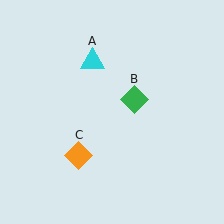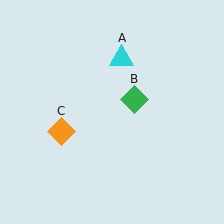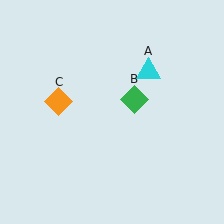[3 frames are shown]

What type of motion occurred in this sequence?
The cyan triangle (object A), orange diamond (object C) rotated clockwise around the center of the scene.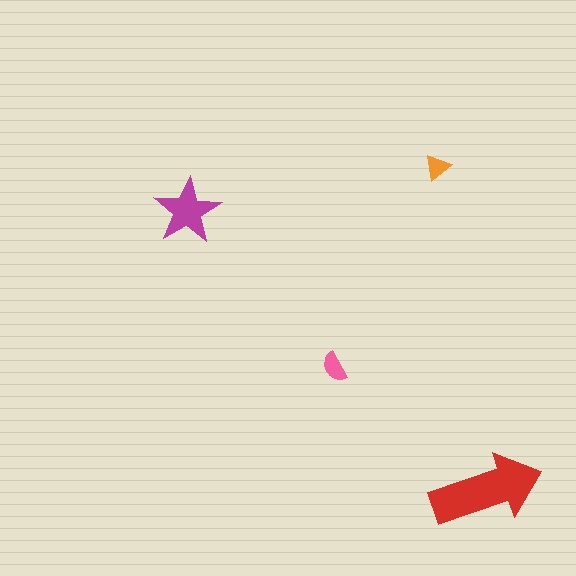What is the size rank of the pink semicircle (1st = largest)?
3rd.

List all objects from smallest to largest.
The orange triangle, the pink semicircle, the magenta star, the red arrow.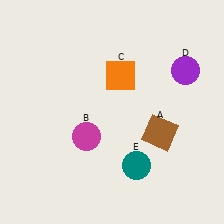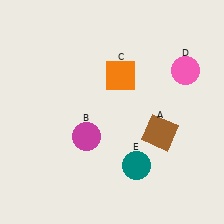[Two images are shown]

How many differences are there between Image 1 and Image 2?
There is 1 difference between the two images.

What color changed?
The circle (D) changed from purple in Image 1 to pink in Image 2.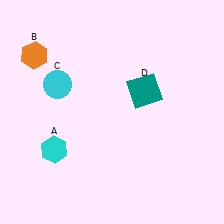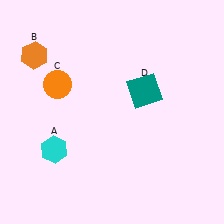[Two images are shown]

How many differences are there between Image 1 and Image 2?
There is 1 difference between the two images.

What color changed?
The circle (C) changed from cyan in Image 1 to orange in Image 2.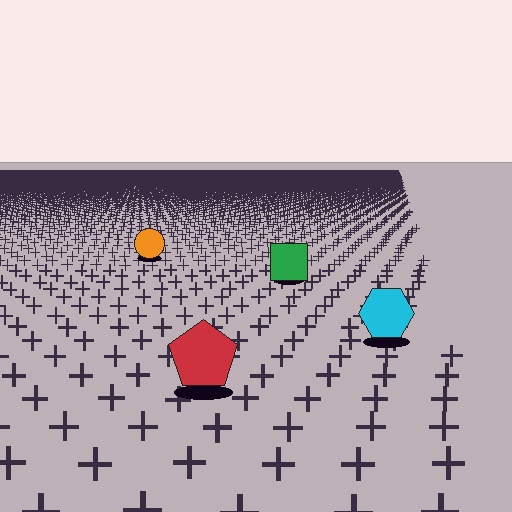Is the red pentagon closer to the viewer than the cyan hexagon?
Yes. The red pentagon is closer — you can tell from the texture gradient: the ground texture is coarser near it.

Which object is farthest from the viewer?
The orange circle is farthest from the viewer. It appears smaller and the ground texture around it is denser.